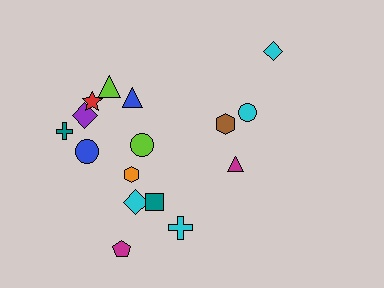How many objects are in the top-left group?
There are 6 objects.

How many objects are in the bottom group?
There are 7 objects.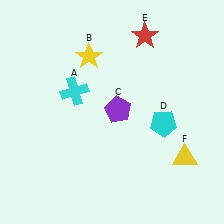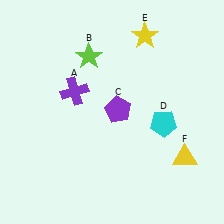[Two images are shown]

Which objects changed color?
A changed from cyan to purple. B changed from yellow to lime. E changed from red to yellow.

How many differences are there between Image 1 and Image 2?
There are 3 differences between the two images.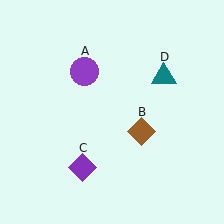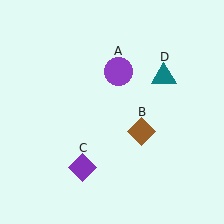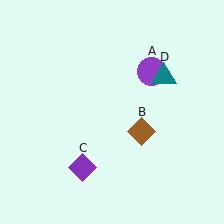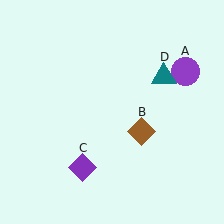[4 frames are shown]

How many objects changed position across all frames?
1 object changed position: purple circle (object A).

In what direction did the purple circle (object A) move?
The purple circle (object A) moved right.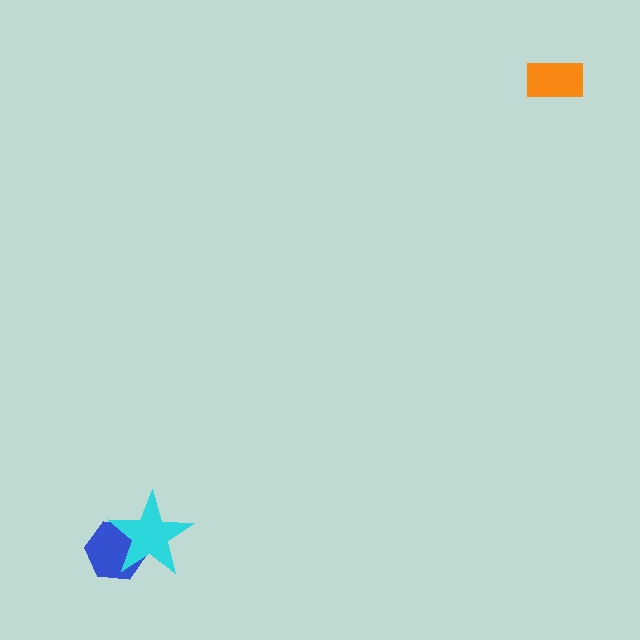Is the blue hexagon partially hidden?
Yes, it is partially covered by another shape.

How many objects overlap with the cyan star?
1 object overlaps with the cyan star.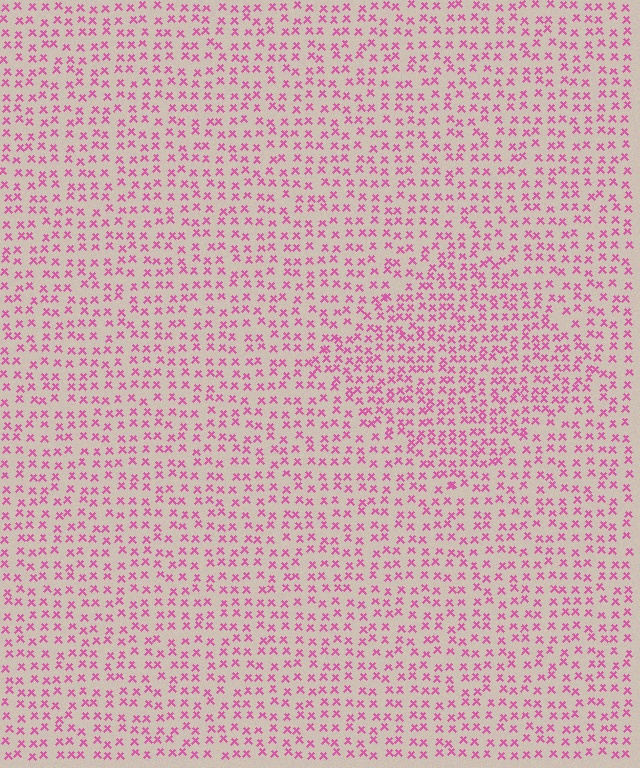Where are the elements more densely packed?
The elements are more densely packed inside the diamond boundary.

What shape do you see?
I see a diamond.